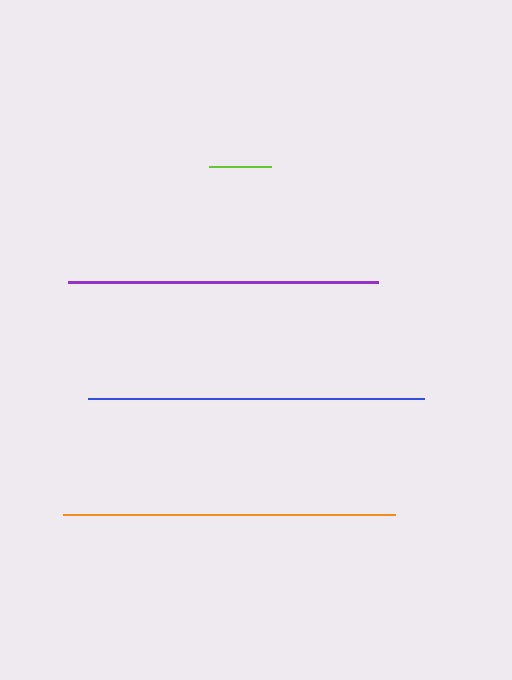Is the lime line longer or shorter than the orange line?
The orange line is longer than the lime line.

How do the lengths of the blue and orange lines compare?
The blue and orange lines are approximately the same length.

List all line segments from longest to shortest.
From longest to shortest: blue, orange, purple, lime.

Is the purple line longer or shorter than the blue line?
The blue line is longer than the purple line.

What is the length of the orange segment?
The orange segment is approximately 332 pixels long.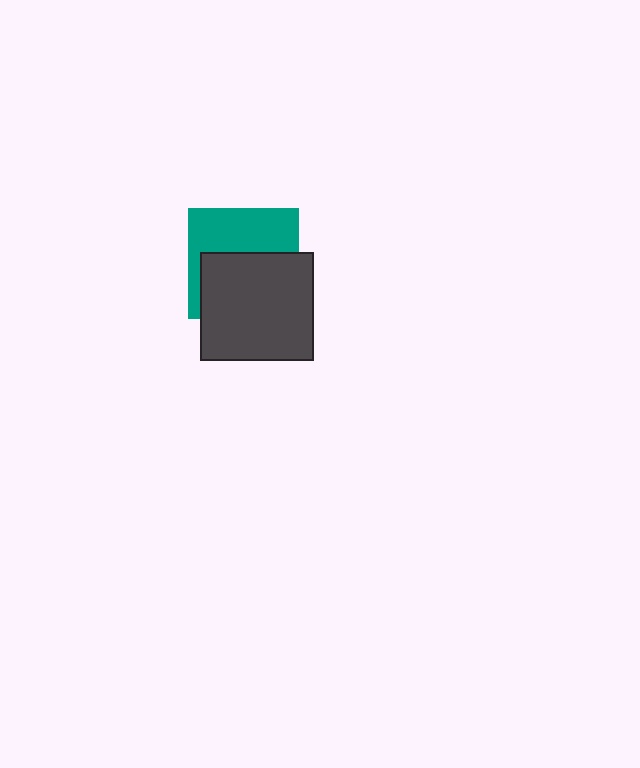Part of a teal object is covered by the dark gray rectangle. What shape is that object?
It is a square.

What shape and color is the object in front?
The object in front is a dark gray rectangle.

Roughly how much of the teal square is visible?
About half of it is visible (roughly 46%).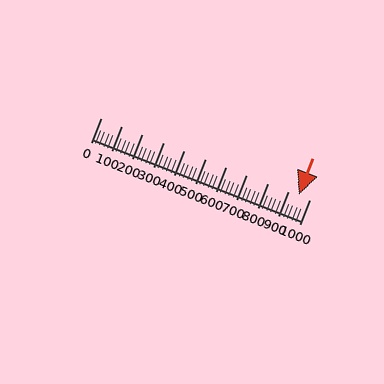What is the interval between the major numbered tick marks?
The major tick marks are spaced 100 units apart.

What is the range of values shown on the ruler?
The ruler shows values from 0 to 1000.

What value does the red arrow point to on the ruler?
The red arrow points to approximately 950.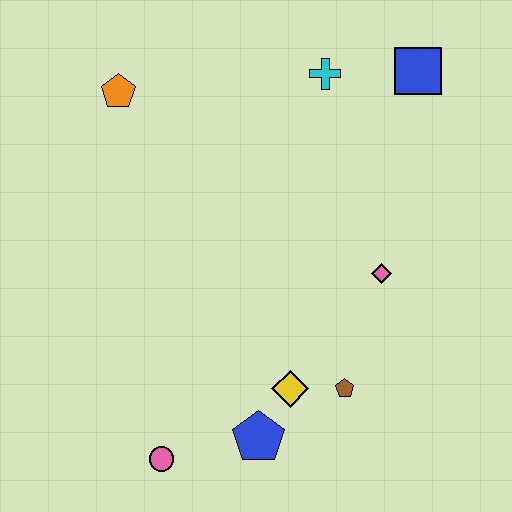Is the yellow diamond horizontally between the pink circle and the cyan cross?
Yes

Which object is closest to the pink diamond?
The brown pentagon is closest to the pink diamond.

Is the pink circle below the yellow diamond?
Yes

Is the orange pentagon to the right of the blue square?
No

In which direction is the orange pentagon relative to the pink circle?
The orange pentagon is above the pink circle.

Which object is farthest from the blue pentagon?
The blue square is farthest from the blue pentagon.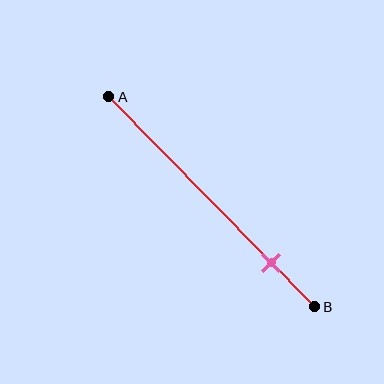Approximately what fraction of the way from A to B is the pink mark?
The pink mark is approximately 80% of the way from A to B.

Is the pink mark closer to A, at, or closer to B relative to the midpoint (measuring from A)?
The pink mark is closer to point B than the midpoint of segment AB.